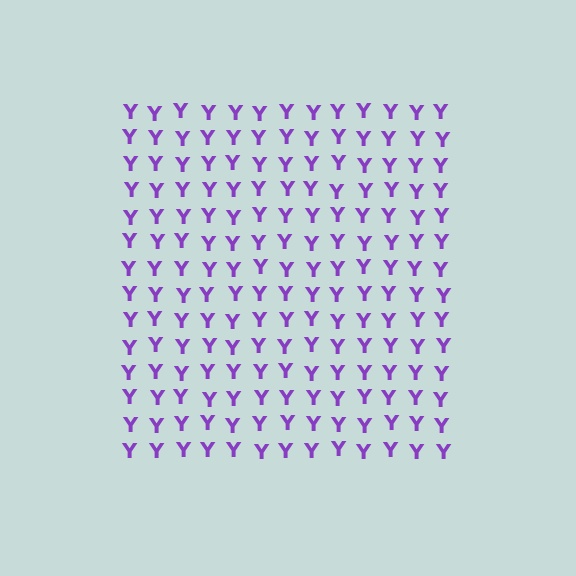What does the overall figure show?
The overall figure shows a square.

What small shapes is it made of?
It is made of small letter Y's.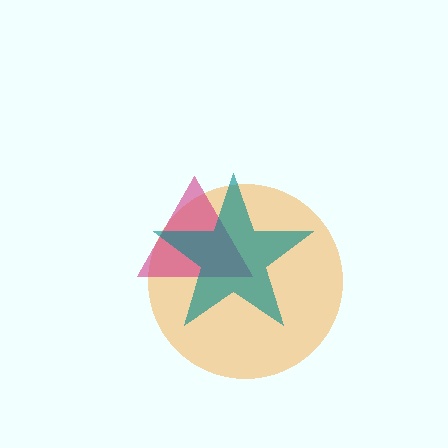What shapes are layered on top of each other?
The layered shapes are: an orange circle, a magenta triangle, a teal star.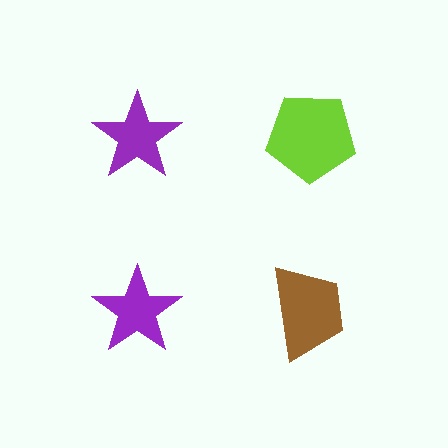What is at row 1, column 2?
A lime pentagon.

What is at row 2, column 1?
A purple star.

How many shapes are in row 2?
2 shapes.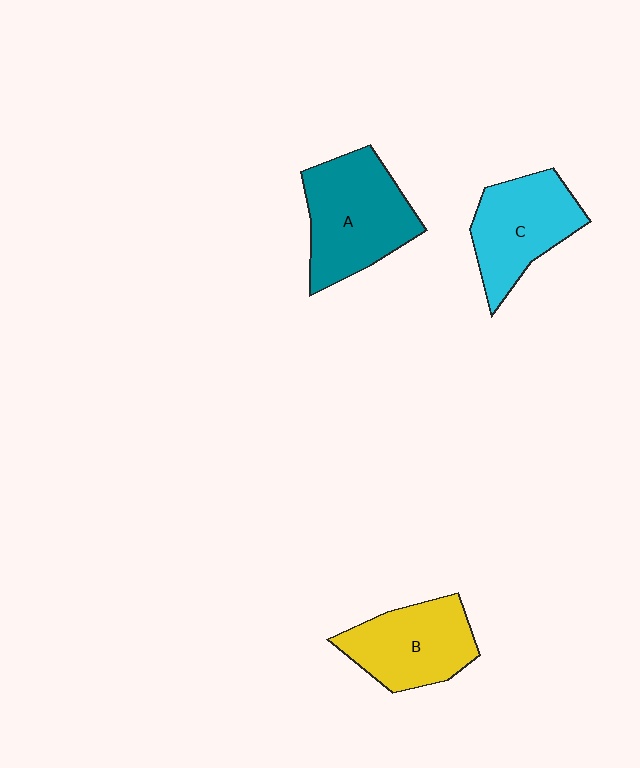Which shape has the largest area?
Shape A (teal).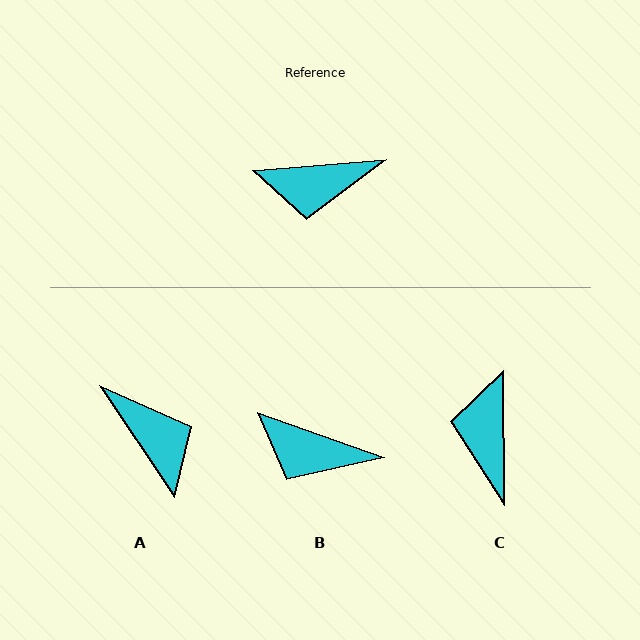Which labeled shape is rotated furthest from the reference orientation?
A, about 119 degrees away.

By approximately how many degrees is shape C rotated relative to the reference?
Approximately 94 degrees clockwise.